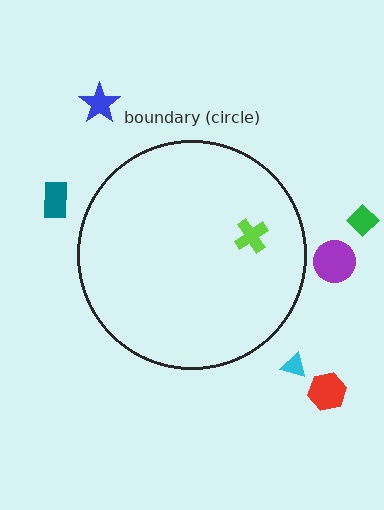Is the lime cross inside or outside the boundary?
Inside.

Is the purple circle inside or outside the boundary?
Outside.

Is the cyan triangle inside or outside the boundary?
Outside.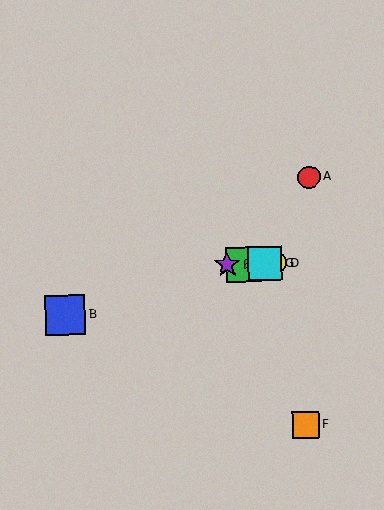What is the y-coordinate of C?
Object C is at y≈264.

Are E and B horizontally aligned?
No, E is at y≈265 and B is at y≈315.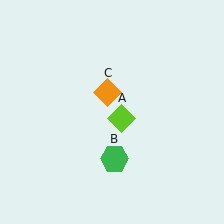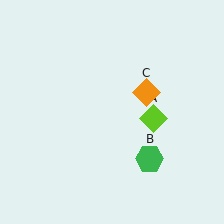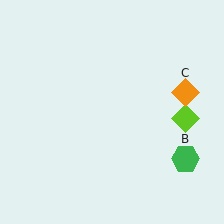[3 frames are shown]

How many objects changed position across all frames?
3 objects changed position: lime diamond (object A), green hexagon (object B), orange diamond (object C).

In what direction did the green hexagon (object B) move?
The green hexagon (object B) moved right.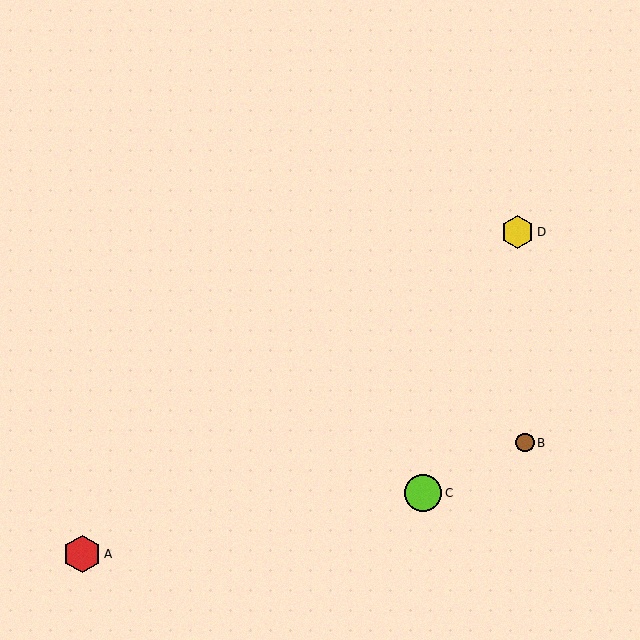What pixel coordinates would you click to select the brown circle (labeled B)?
Click at (525, 443) to select the brown circle B.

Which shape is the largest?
The lime circle (labeled C) is the largest.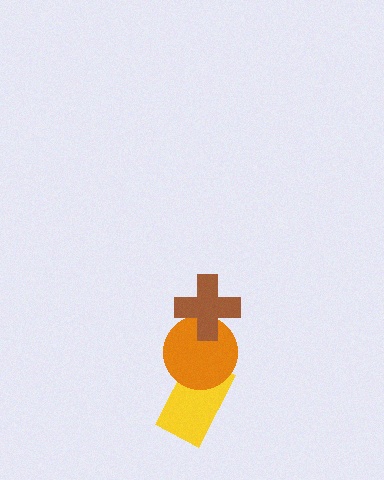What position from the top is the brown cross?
The brown cross is 1st from the top.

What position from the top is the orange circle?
The orange circle is 2nd from the top.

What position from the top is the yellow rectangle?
The yellow rectangle is 3rd from the top.